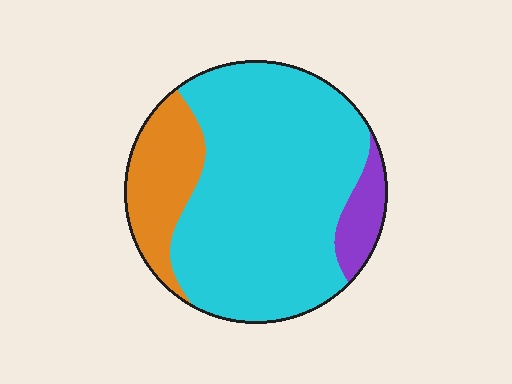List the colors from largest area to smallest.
From largest to smallest: cyan, orange, purple.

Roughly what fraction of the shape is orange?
Orange covers 18% of the shape.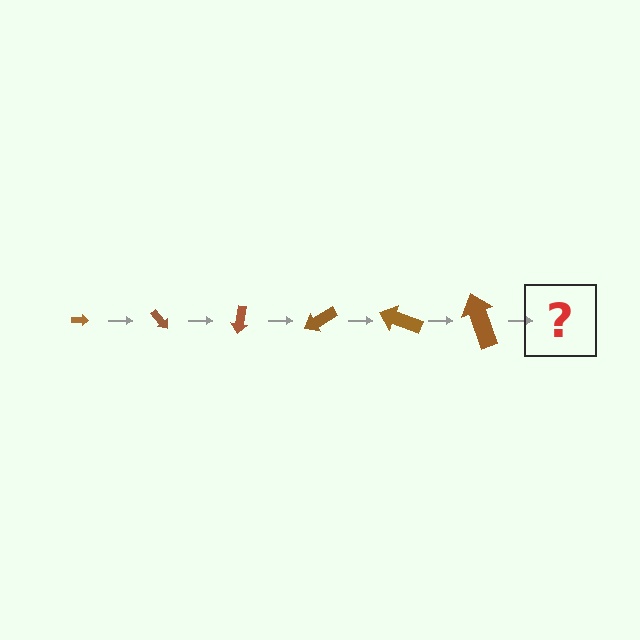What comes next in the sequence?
The next element should be an arrow, larger than the previous one and rotated 300 degrees from the start.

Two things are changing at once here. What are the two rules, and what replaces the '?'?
The two rules are that the arrow grows larger each step and it rotates 50 degrees each step. The '?' should be an arrow, larger than the previous one and rotated 300 degrees from the start.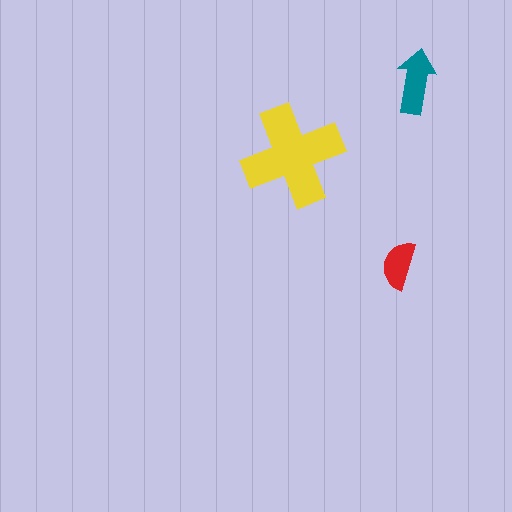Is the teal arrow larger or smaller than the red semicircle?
Larger.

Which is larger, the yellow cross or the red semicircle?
The yellow cross.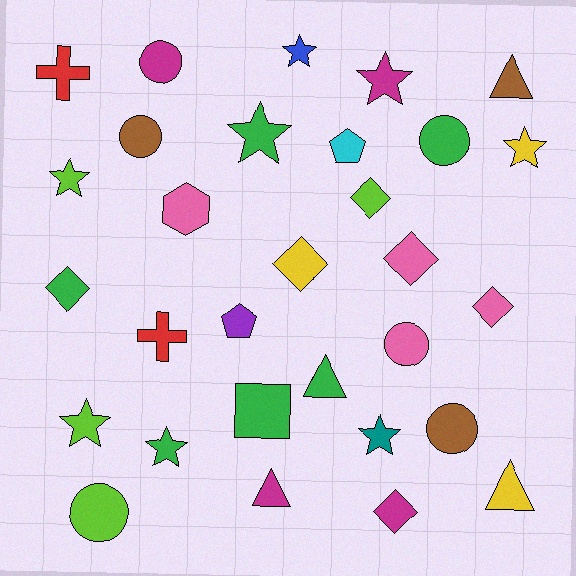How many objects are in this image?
There are 30 objects.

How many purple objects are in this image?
There is 1 purple object.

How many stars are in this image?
There are 8 stars.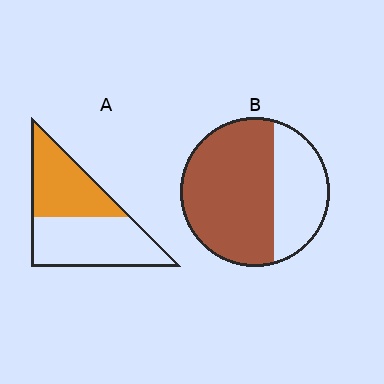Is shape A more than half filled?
No.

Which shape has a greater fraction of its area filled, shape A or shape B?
Shape B.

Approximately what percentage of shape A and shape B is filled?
A is approximately 45% and B is approximately 65%.